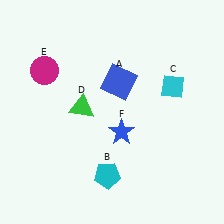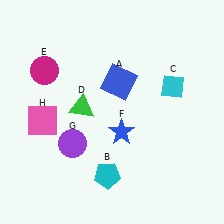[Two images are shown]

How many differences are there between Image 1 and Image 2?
There are 2 differences between the two images.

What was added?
A purple circle (G), a pink square (H) were added in Image 2.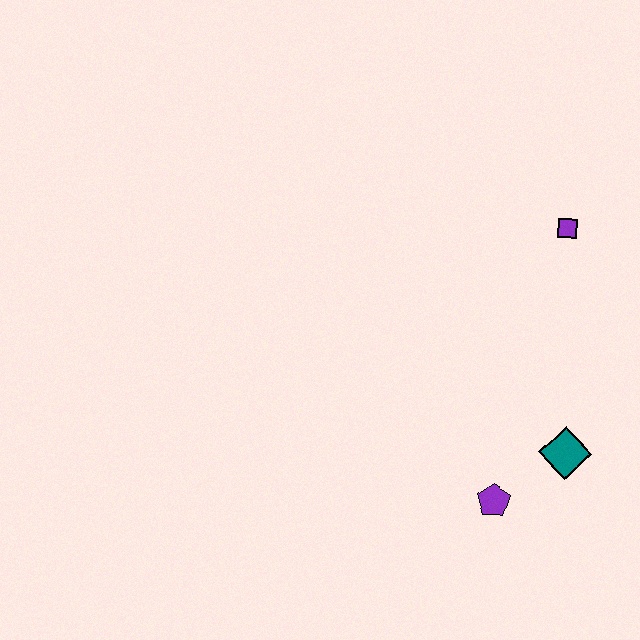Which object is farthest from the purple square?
The purple pentagon is farthest from the purple square.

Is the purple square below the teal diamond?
No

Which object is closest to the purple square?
The teal diamond is closest to the purple square.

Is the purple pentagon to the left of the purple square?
Yes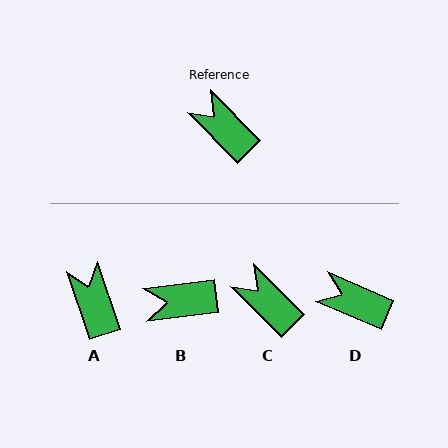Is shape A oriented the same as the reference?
No, it is off by about 26 degrees.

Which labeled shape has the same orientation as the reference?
C.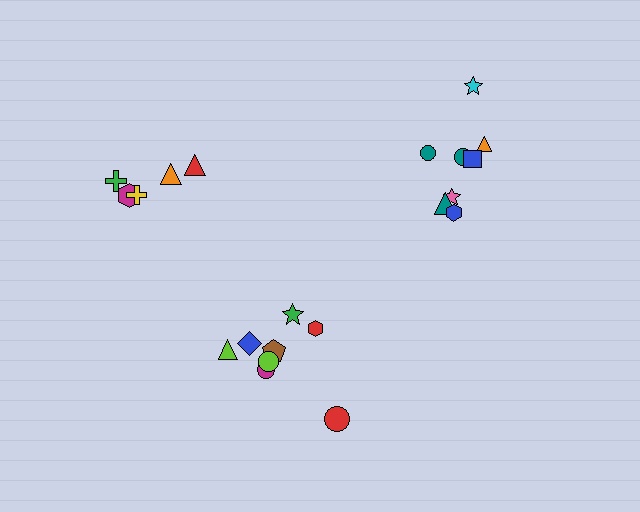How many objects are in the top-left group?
There are 5 objects.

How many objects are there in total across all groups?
There are 21 objects.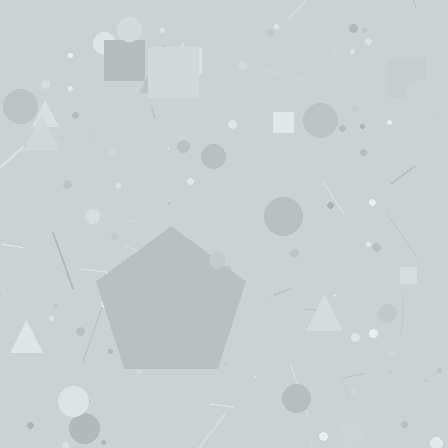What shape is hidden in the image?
A pentagon is hidden in the image.